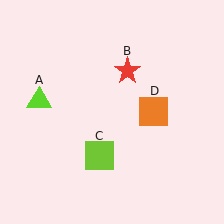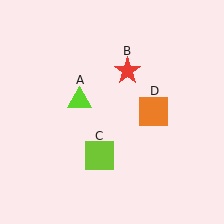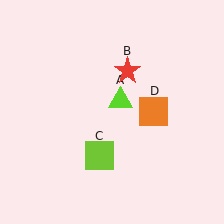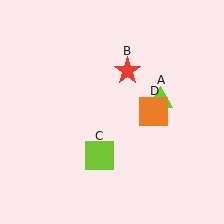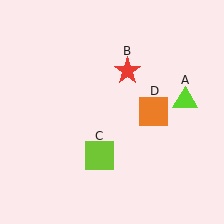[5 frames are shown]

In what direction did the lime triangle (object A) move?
The lime triangle (object A) moved right.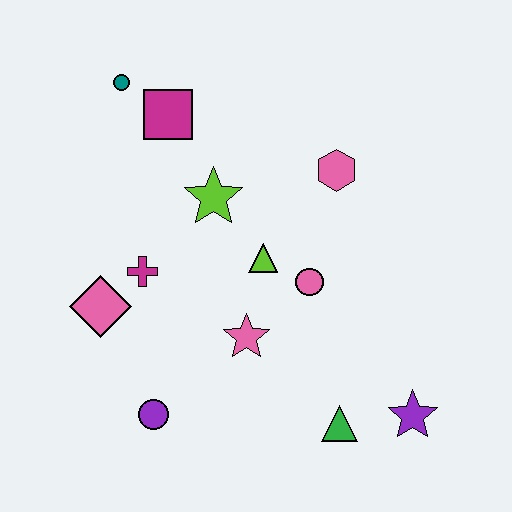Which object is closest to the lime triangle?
The pink circle is closest to the lime triangle.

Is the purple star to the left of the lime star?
No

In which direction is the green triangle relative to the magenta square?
The green triangle is below the magenta square.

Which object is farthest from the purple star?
The teal circle is farthest from the purple star.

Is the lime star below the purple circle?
No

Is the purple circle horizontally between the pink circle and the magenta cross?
Yes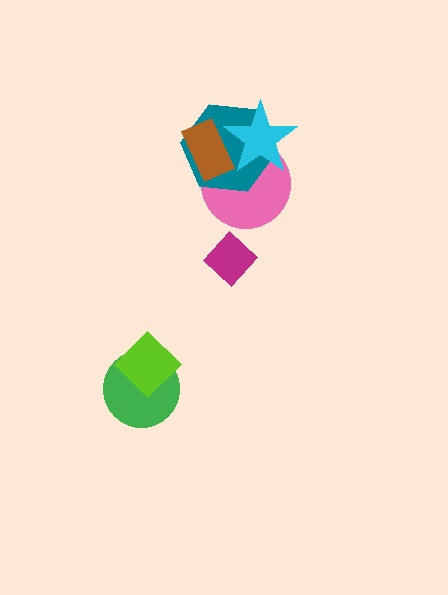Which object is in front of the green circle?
The lime diamond is in front of the green circle.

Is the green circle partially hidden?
Yes, it is partially covered by another shape.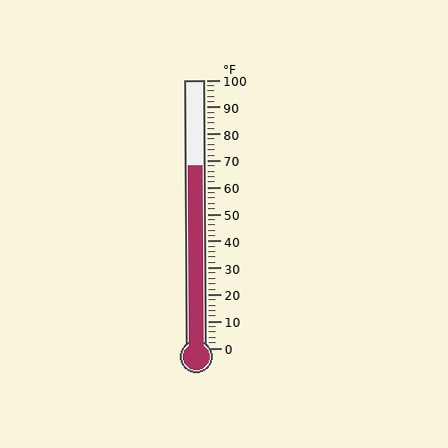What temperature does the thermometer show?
The thermometer shows approximately 68°F.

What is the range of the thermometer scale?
The thermometer scale ranges from 0°F to 100°F.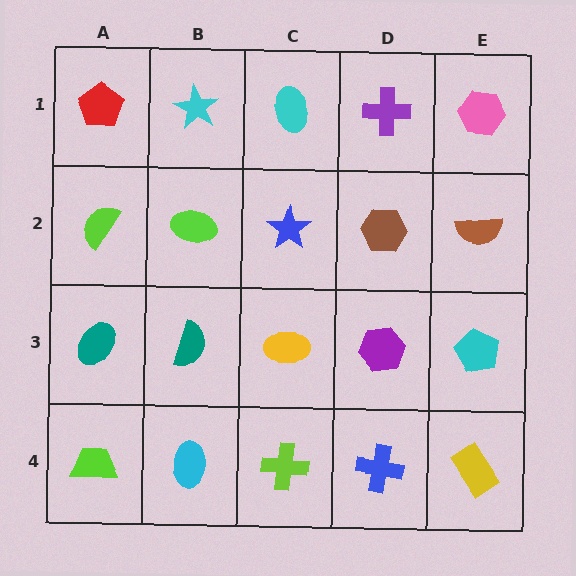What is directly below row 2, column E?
A cyan pentagon.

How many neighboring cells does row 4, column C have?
3.